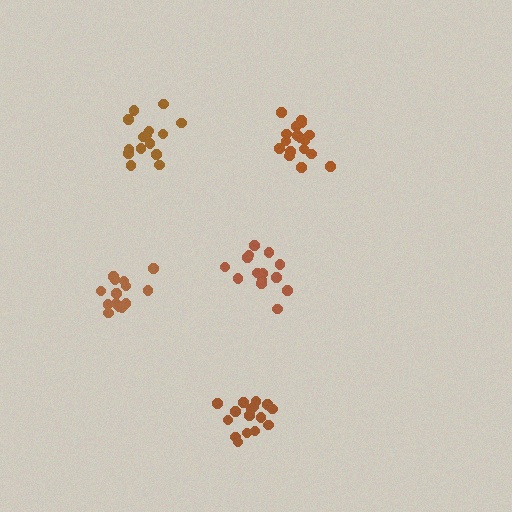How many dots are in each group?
Group 1: 14 dots, Group 2: 14 dots, Group 3: 17 dots, Group 4: 16 dots, Group 5: 15 dots (76 total).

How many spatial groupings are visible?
There are 5 spatial groupings.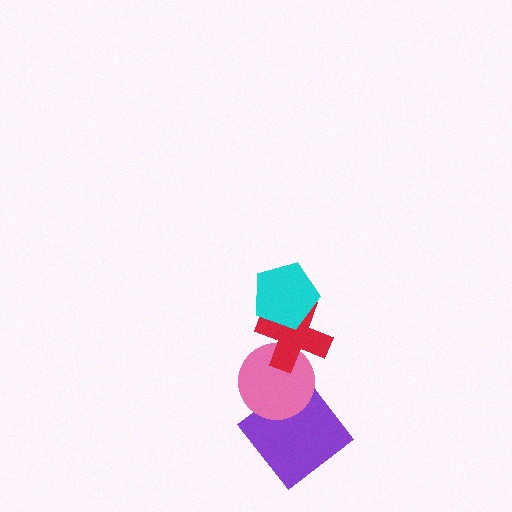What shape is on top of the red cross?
The cyan pentagon is on top of the red cross.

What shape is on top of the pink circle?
The red cross is on top of the pink circle.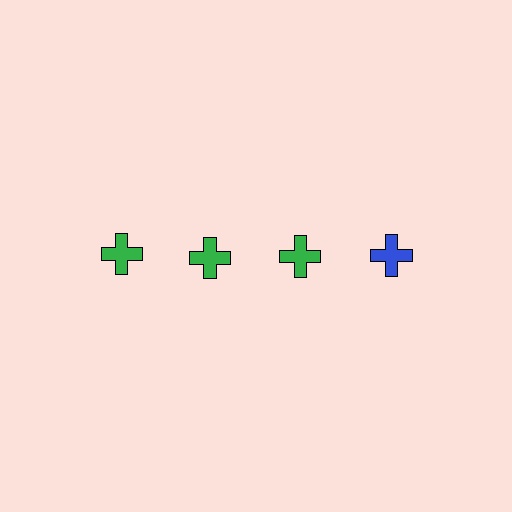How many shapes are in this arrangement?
There are 4 shapes arranged in a grid pattern.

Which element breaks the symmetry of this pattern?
The blue cross in the top row, second from right column breaks the symmetry. All other shapes are green crosses.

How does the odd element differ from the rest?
It has a different color: blue instead of green.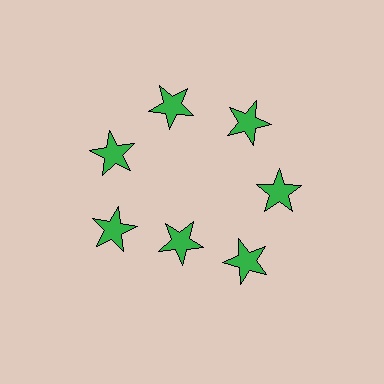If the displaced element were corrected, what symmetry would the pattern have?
It would have 7-fold rotational symmetry — the pattern would map onto itself every 51 degrees.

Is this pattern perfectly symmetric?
No. The 7 green stars are arranged in a ring, but one element near the 6 o'clock position is pulled inward toward the center, breaking the 7-fold rotational symmetry.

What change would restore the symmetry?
The symmetry would be restored by moving it outward, back onto the ring so that all 7 stars sit at equal angles and equal distance from the center.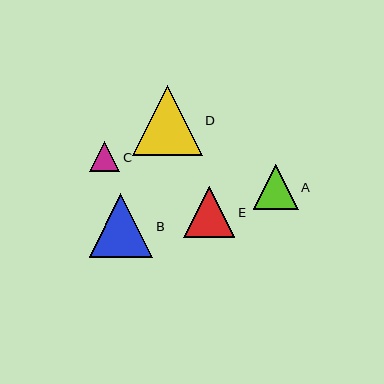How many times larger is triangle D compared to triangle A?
Triangle D is approximately 1.5 times the size of triangle A.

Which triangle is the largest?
Triangle D is the largest with a size of approximately 70 pixels.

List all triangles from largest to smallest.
From largest to smallest: D, B, E, A, C.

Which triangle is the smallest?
Triangle C is the smallest with a size of approximately 30 pixels.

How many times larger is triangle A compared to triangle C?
Triangle A is approximately 1.5 times the size of triangle C.